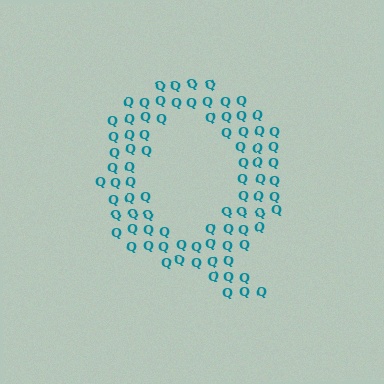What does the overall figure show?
The overall figure shows the letter Q.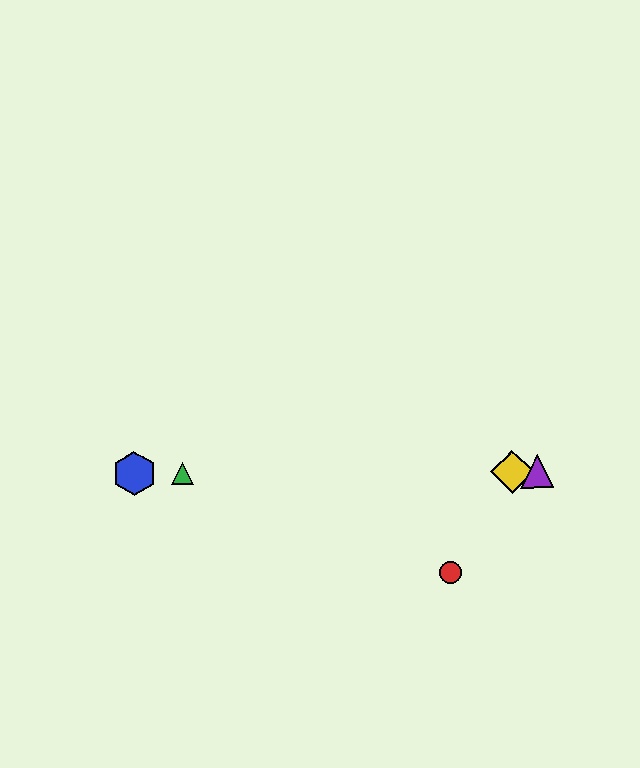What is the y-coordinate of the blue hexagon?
The blue hexagon is at y≈474.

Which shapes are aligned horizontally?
The blue hexagon, the green triangle, the yellow diamond, the purple triangle are aligned horizontally.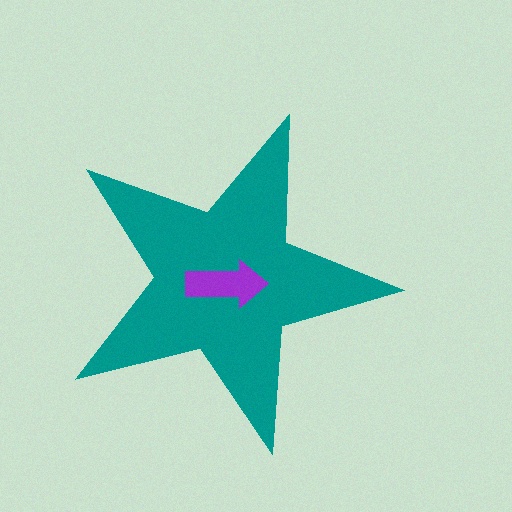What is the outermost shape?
The teal star.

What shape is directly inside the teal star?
The purple arrow.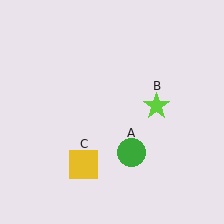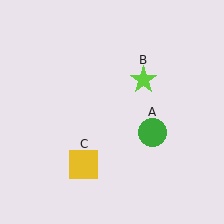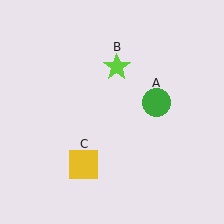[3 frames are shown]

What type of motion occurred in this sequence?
The green circle (object A), lime star (object B) rotated counterclockwise around the center of the scene.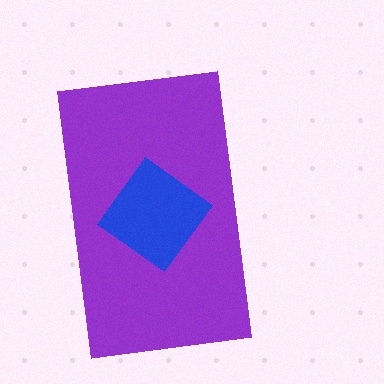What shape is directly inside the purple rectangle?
The blue diamond.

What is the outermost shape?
The purple rectangle.